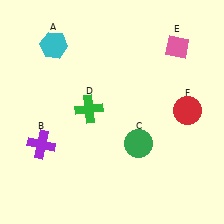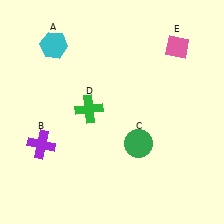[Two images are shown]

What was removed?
The red circle (F) was removed in Image 2.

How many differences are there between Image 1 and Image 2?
There is 1 difference between the two images.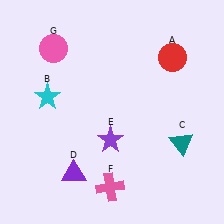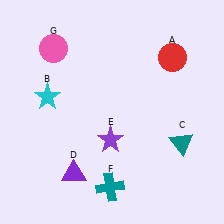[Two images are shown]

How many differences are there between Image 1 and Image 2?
There is 1 difference between the two images.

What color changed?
The cross (F) changed from pink in Image 1 to teal in Image 2.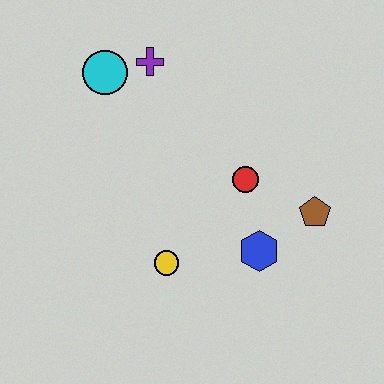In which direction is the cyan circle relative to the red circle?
The cyan circle is to the left of the red circle.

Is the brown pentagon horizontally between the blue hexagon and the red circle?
No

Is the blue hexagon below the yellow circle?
No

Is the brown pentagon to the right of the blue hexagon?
Yes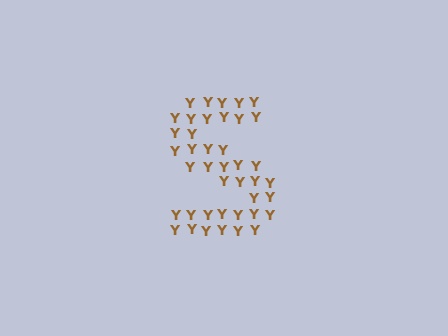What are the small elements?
The small elements are letter Y's.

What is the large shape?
The large shape is the letter S.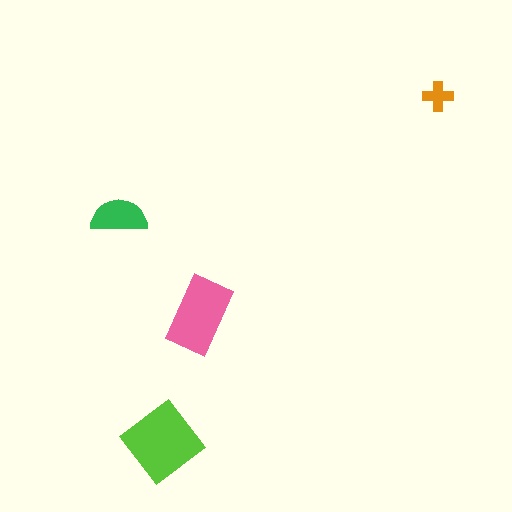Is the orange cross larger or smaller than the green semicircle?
Smaller.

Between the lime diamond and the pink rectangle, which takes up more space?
The lime diamond.